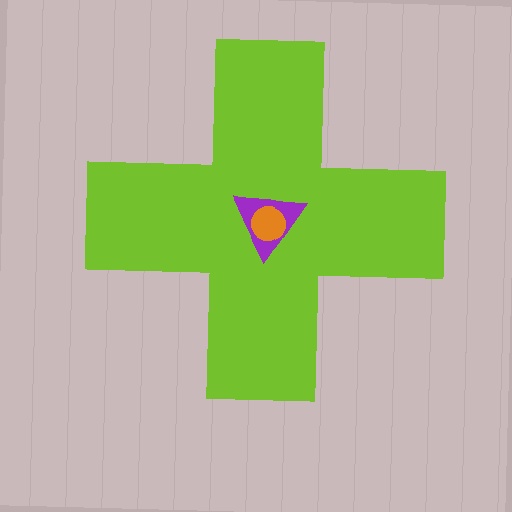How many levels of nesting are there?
3.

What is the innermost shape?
The orange circle.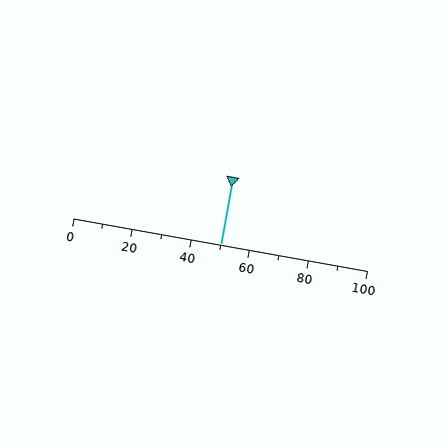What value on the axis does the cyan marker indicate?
The marker indicates approximately 50.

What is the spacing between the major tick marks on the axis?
The major ticks are spaced 20 apart.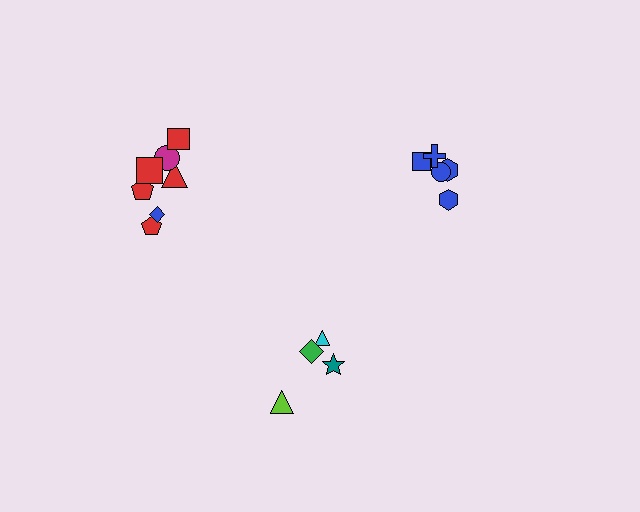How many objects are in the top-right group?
There are 5 objects.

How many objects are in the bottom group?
There are 4 objects.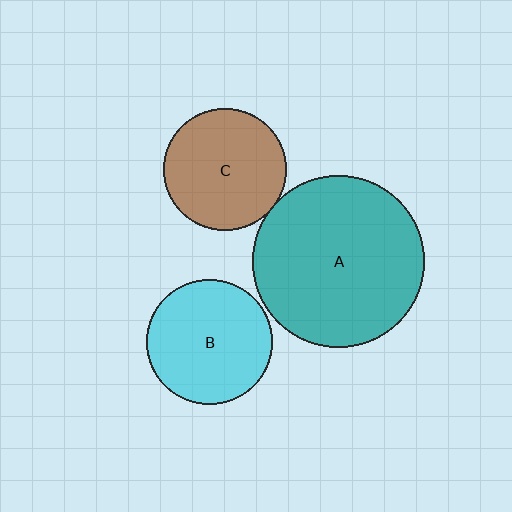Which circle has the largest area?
Circle A (teal).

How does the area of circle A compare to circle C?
Approximately 2.0 times.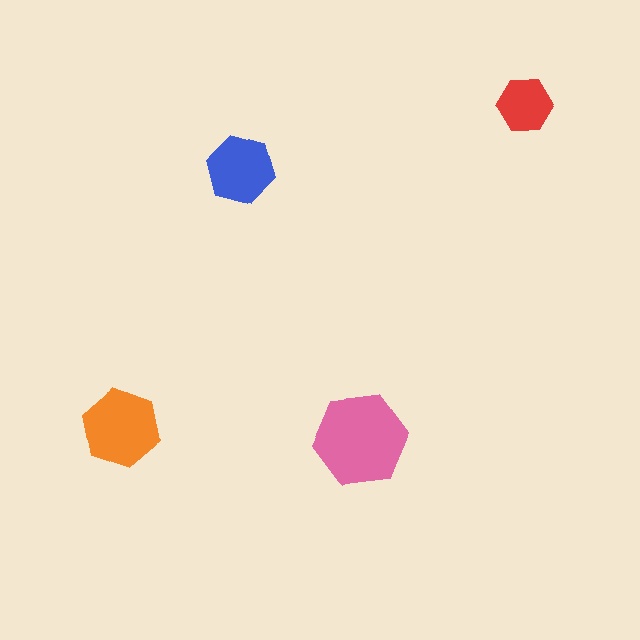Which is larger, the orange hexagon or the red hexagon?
The orange one.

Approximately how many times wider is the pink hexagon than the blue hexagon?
About 1.5 times wider.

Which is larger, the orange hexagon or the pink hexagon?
The pink one.